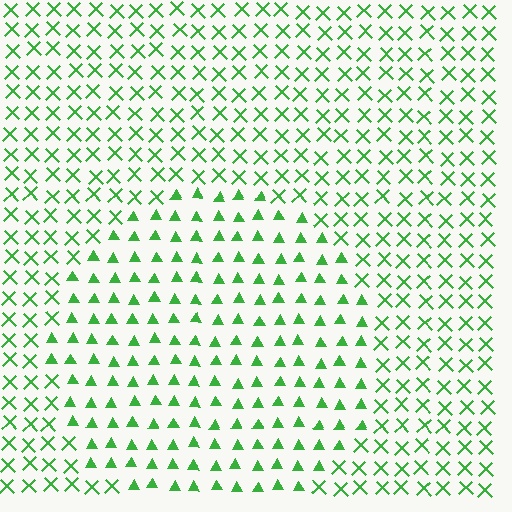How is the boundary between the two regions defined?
The boundary is defined by a change in element shape: triangles inside vs. X marks outside. All elements share the same color and spacing.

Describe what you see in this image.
The image is filled with small green elements arranged in a uniform grid. A circle-shaped region contains triangles, while the surrounding area contains X marks. The boundary is defined purely by the change in element shape.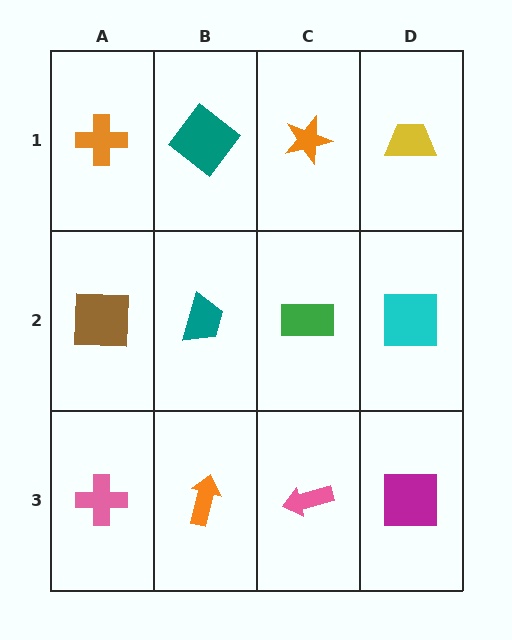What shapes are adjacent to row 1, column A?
A brown square (row 2, column A), a teal diamond (row 1, column B).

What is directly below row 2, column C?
A pink arrow.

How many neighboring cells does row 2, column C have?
4.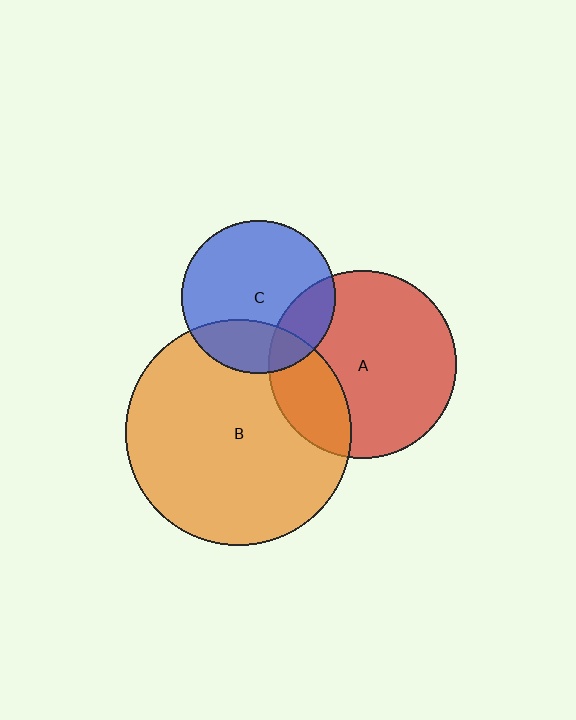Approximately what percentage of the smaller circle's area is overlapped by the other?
Approximately 25%.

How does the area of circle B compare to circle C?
Approximately 2.2 times.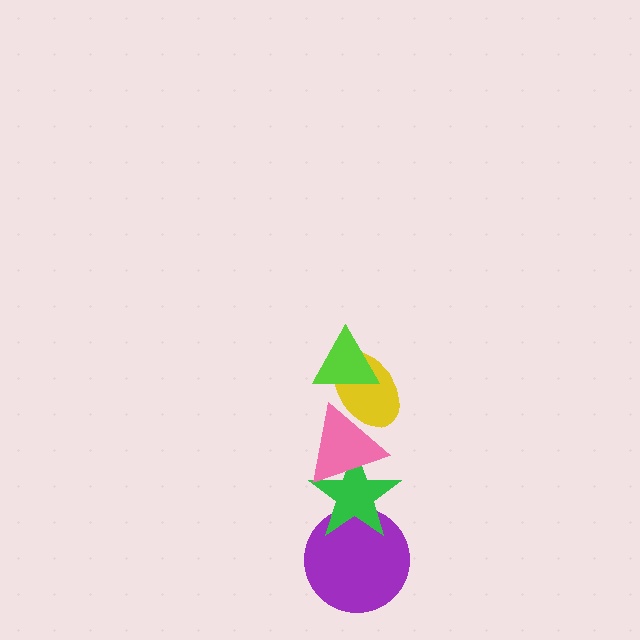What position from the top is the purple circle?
The purple circle is 5th from the top.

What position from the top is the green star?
The green star is 4th from the top.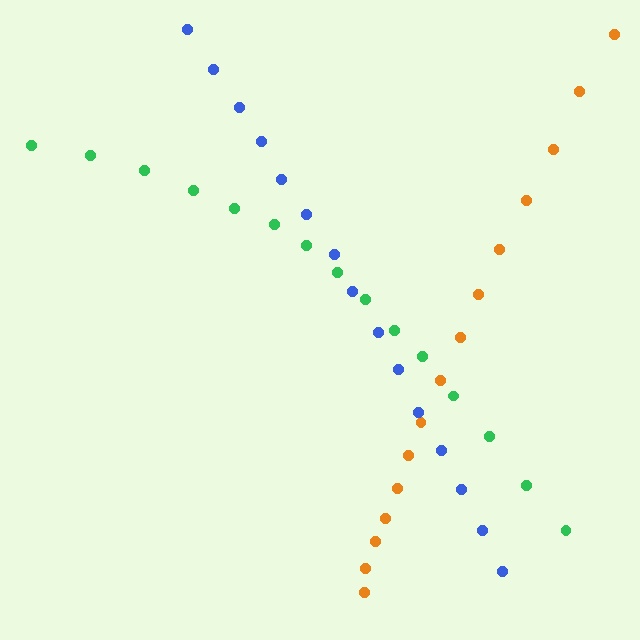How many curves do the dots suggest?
There are 3 distinct paths.